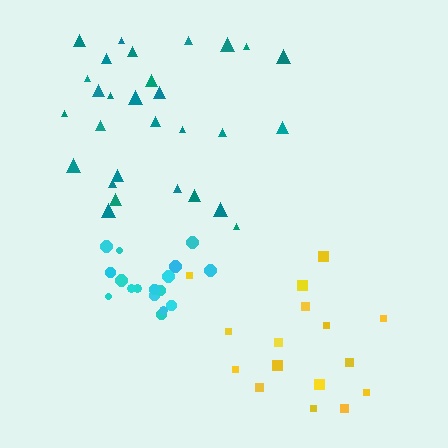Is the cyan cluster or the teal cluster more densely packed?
Cyan.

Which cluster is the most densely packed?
Cyan.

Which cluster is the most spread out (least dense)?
Yellow.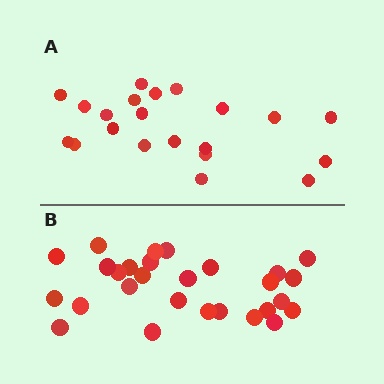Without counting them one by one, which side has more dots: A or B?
Region B (the bottom region) has more dots.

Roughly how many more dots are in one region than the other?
Region B has roughly 8 or so more dots than region A.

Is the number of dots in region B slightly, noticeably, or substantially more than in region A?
Region B has noticeably more, but not dramatically so. The ratio is roughly 1.3 to 1.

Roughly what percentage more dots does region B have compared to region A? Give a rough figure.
About 35% more.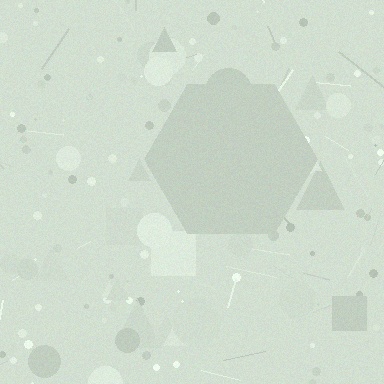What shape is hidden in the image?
A hexagon is hidden in the image.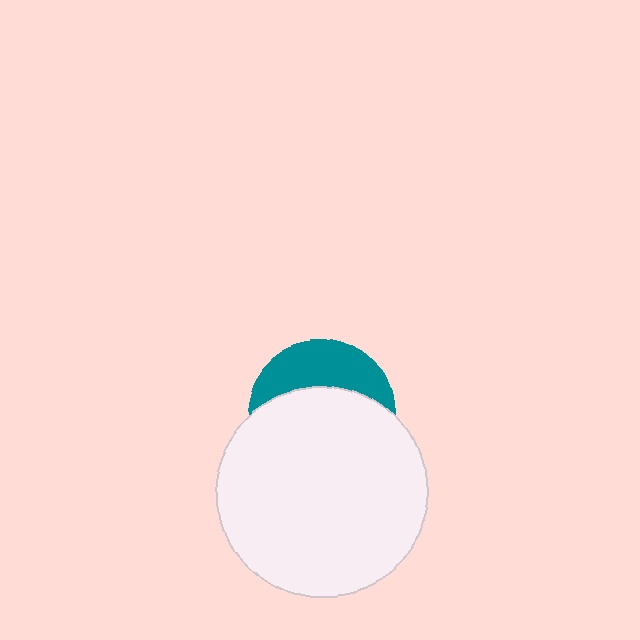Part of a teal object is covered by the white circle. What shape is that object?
It is a circle.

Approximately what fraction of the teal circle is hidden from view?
Roughly 65% of the teal circle is hidden behind the white circle.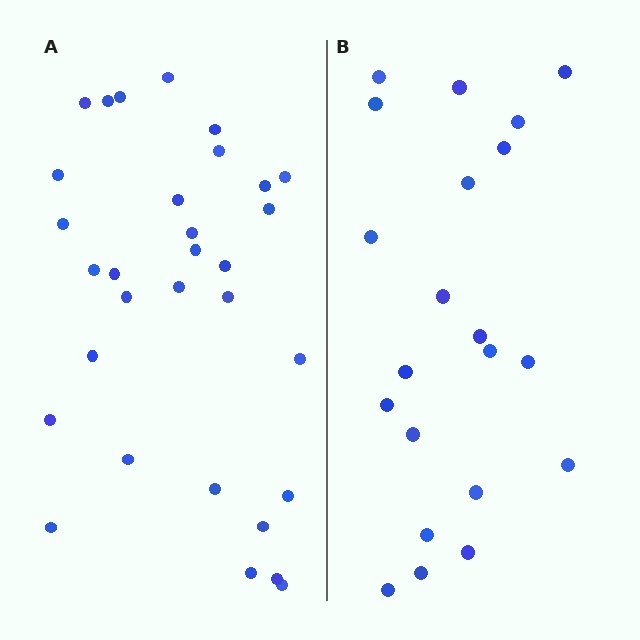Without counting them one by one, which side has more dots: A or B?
Region A (the left region) has more dots.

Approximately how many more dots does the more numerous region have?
Region A has roughly 10 or so more dots than region B.